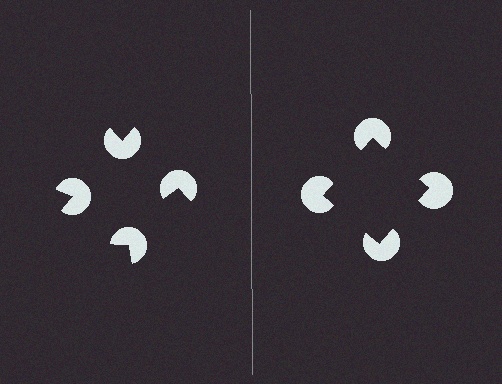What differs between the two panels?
The pac-man discs are positioned identically on both sides; only the wedge orientations differ. On the right they align to a square; on the left they are misaligned.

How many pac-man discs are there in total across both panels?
8 — 4 on each side.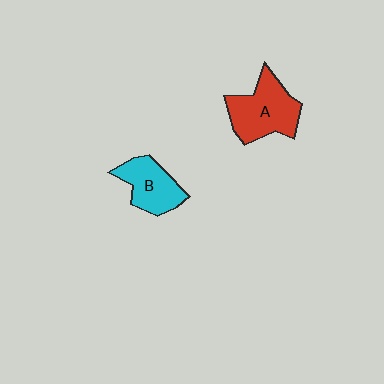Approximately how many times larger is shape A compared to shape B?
Approximately 1.3 times.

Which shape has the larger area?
Shape A (red).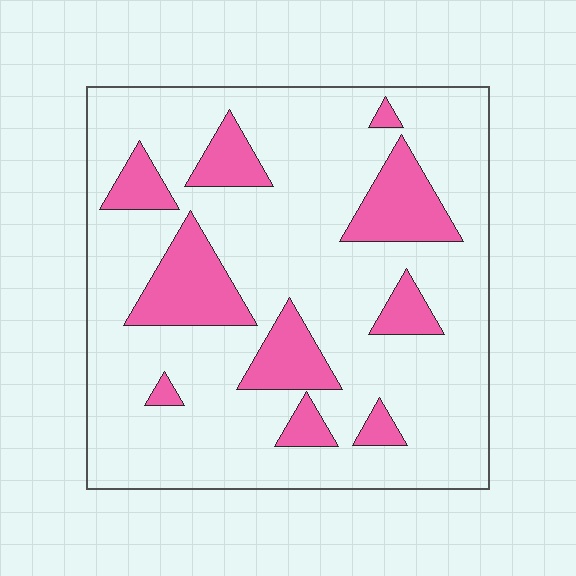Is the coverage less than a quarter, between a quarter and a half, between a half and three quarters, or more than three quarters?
Less than a quarter.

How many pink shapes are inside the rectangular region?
10.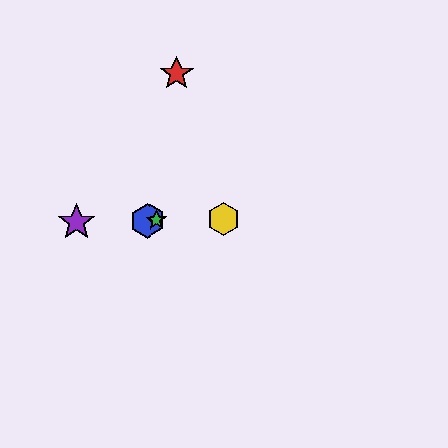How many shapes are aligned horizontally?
4 shapes (the blue hexagon, the green star, the yellow hexagon, the purple star) are aligned horizontally.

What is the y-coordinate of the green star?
The green star is at y≈220.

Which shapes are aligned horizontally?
The blue hexagon, the green star, the yellow hexagon, the purple star are aligned horizontally.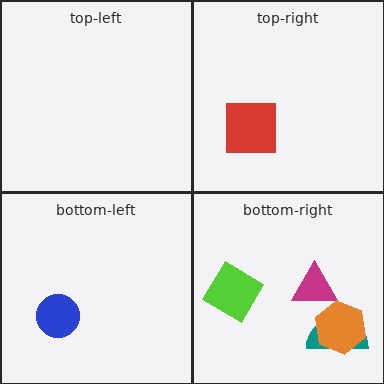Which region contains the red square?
The top-right region.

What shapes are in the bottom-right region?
The lime diamond, the magenta triangle, the teal semicircle, the orange hexagon.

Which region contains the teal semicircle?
The bottom-right region.